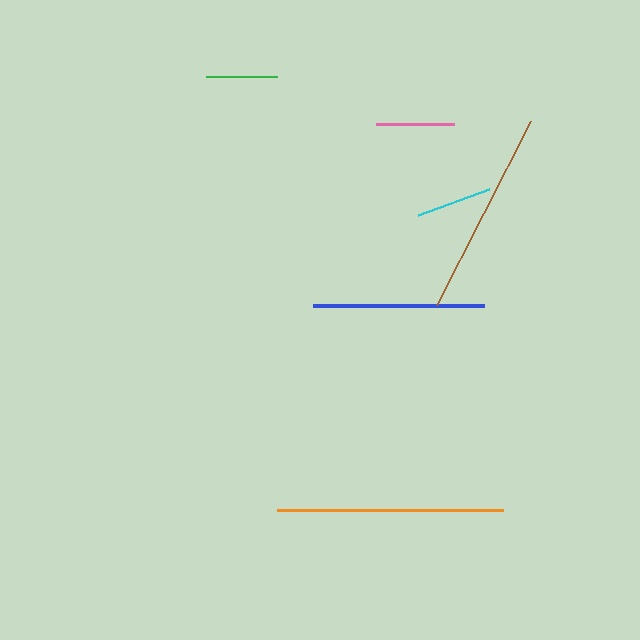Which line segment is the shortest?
The green line is the shortest at approximately 71 pixels.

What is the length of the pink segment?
The pink segment is approximately 78 pixels long.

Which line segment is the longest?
The orange line is the longest at approximately 226 pixels.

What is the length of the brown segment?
The brown segment is approximately 207 pixels long.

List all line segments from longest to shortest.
From longest to shortest: orange, brown, blue, pink, cyan, green.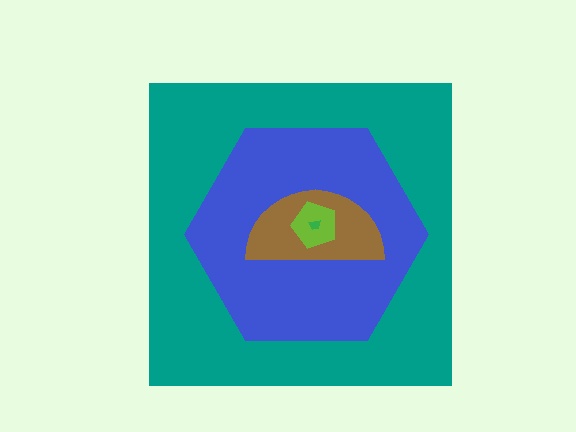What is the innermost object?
The green trapezoid.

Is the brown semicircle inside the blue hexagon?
Yes.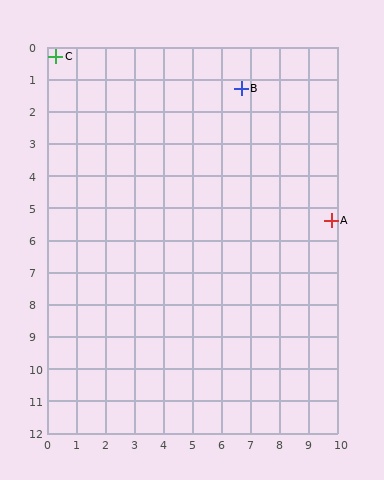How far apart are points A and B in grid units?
Points A and B are about 5.1 grid units apart.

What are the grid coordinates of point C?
Point C is at approximately (0.3, 0.3).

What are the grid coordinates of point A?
Point A is at approximately (9.8, 5.4).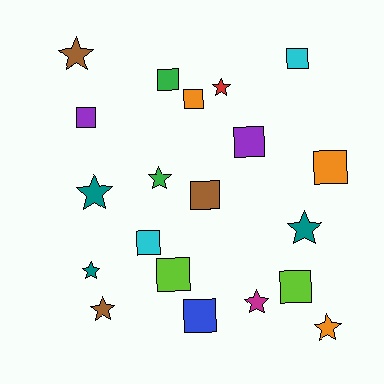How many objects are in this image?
There are 20 objects.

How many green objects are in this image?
There are 2 green objects.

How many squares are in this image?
There are 11 squares.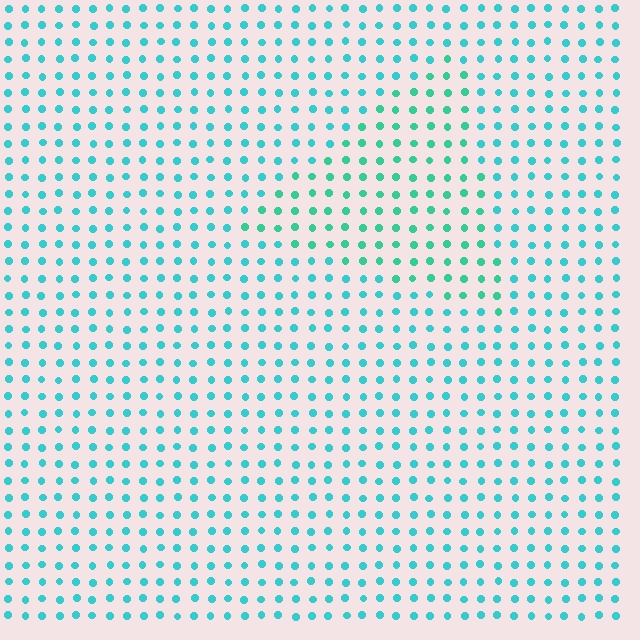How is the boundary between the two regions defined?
The boundary is defined purely by a slight shift in hue (about 22 degrees). Spacing, size, and orientation are identical on both sides.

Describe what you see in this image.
The image is filled with small cyan elements in a uniform arrangement. A triangle-shaped region is visible where the elements are tinted to a slightly different hue, forming a subtle color boundary.